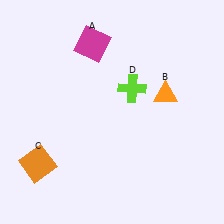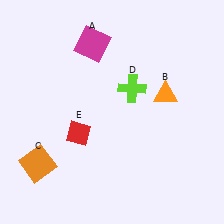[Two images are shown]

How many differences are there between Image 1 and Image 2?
There is 1 difference between the two images.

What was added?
A red diamond (E) was added in Image 2.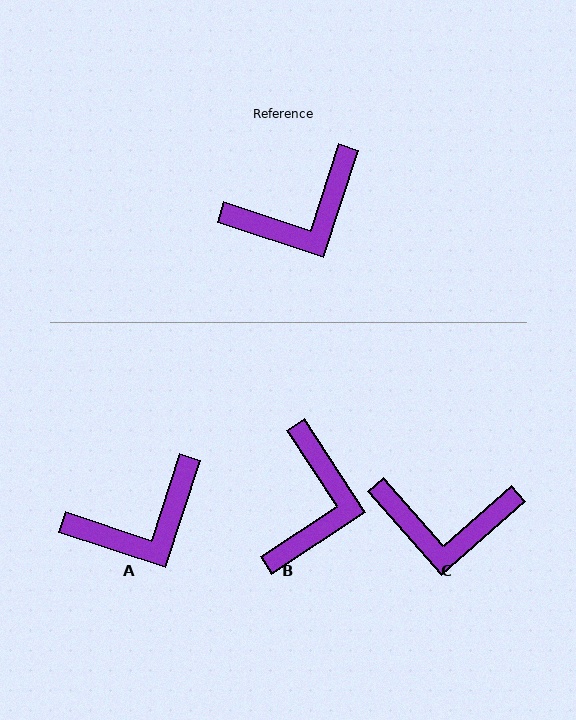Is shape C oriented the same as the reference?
No, it is off by about 31 degrees.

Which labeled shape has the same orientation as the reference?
A.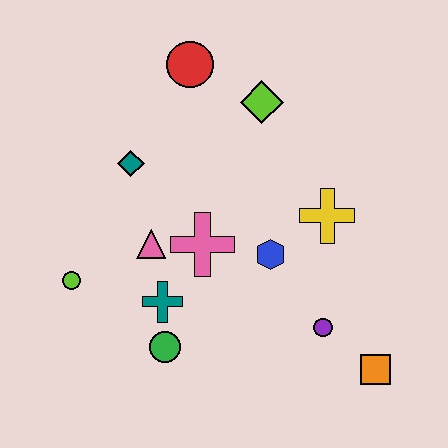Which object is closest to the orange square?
The purple circle is closest to the orange square.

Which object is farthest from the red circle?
The orange square is farthest from the red circle.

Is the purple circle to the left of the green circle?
No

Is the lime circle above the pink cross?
No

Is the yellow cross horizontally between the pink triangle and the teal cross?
No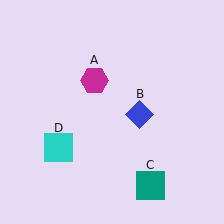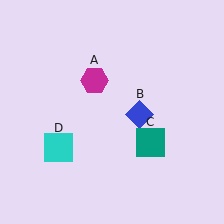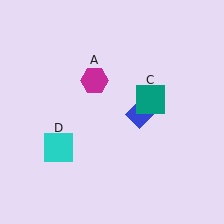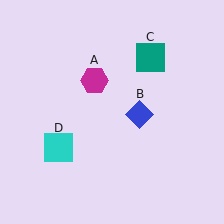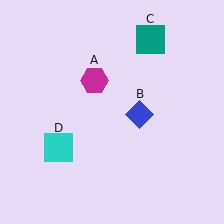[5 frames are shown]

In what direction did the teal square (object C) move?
The teal square (object C) moved up.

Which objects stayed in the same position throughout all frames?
Magenta hexagon (object A) and blue diamond (object B) and cyan square (object D) remained stationary.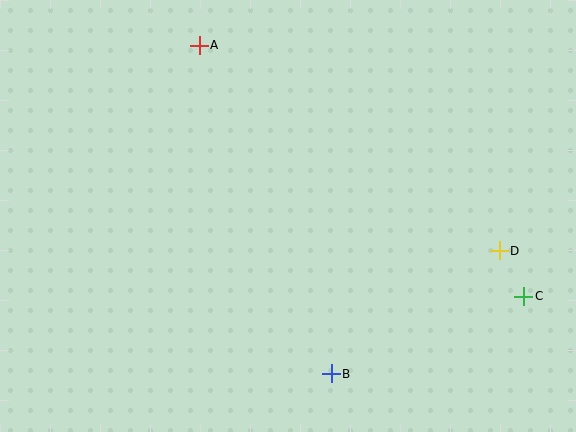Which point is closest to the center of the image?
Point B at (331, 374) is closest to the center.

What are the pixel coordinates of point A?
Point A is at (199, 45).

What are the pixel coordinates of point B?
Point B is at (331, 374).